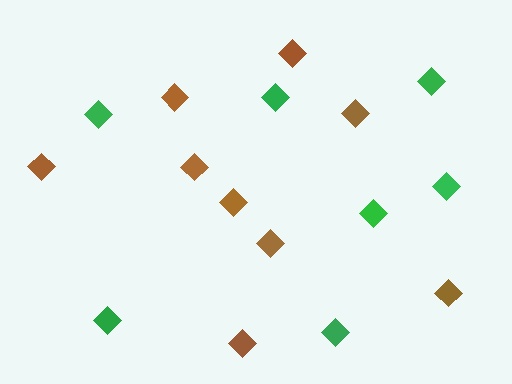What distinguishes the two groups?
There are 2 groups: one group of green diamonds (7) and one group of brown diamonds (9).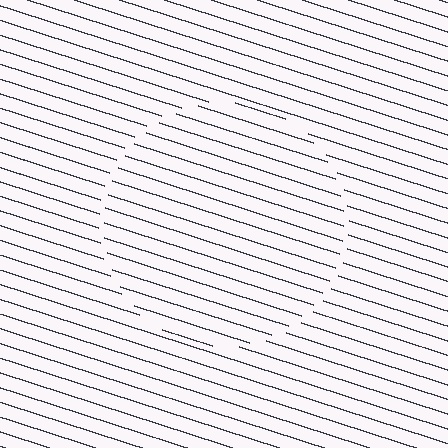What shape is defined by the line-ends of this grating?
An illusory circle. The interior of the shape contains the same grating, shifted by half a period — the contour is defined by the phase discontinuity where line-ends from the inner and outer gratings abut.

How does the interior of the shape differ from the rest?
The interior of the shape contains the same grating, shifted by half a period — the contour is defined by the phase discontinuity where line-ends from the inner and outer gratings abut.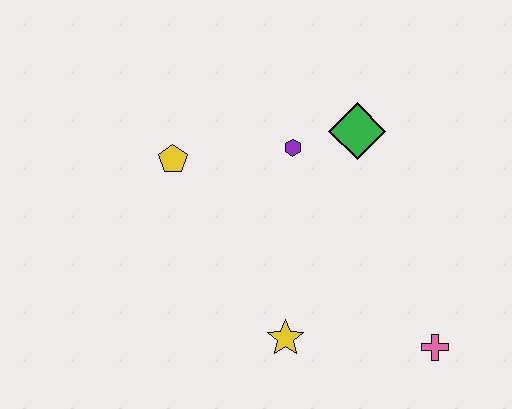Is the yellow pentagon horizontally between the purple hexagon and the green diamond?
No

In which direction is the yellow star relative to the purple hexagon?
The yellow star is below the purple hexagon.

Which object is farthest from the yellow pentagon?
The pink cross is farthest from the yellow pentagon.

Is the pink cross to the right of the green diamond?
Yes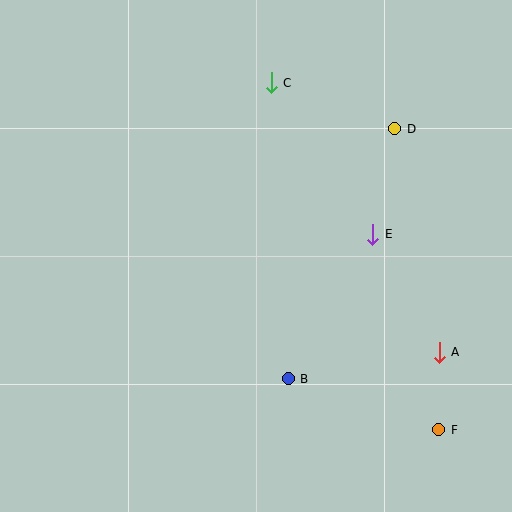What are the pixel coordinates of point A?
Point A is at (439, 352).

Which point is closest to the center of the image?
Point E at (373, 234) is closest to the center.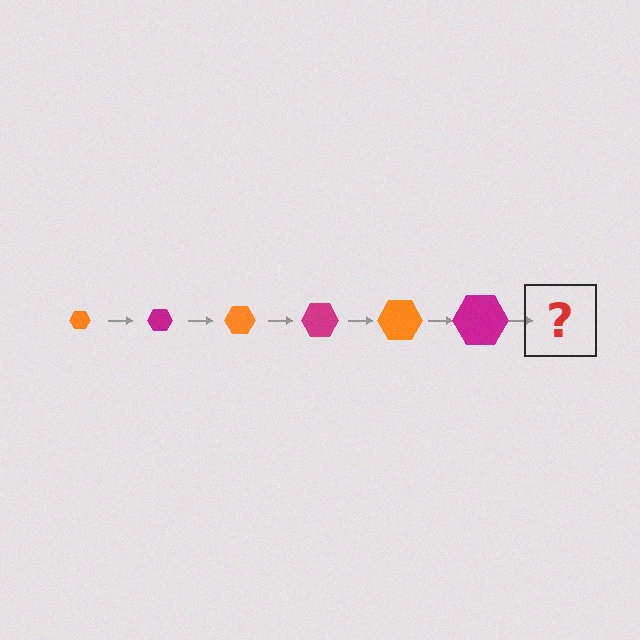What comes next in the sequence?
The next element should be an orange hexagon, larger than the previous one.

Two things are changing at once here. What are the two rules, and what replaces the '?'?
The two rules are that the hexagon grows larger each step and the color cycles through orange and magenta. The '?' should be an orange hexagon, larger than the previous one.